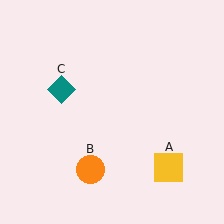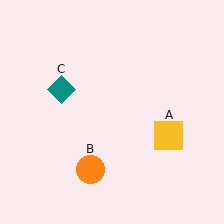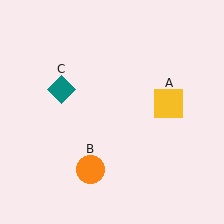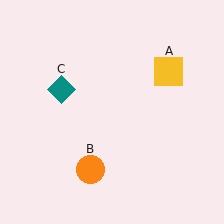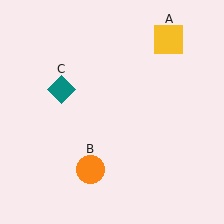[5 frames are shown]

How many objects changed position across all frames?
1 object changed position: yellow square (object A).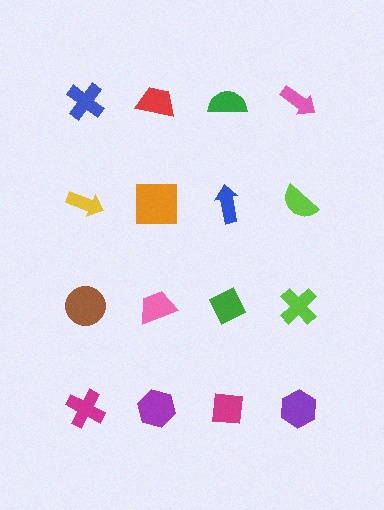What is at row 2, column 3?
A blue arrow.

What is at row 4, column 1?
A magenta cross.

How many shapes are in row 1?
4 shapes.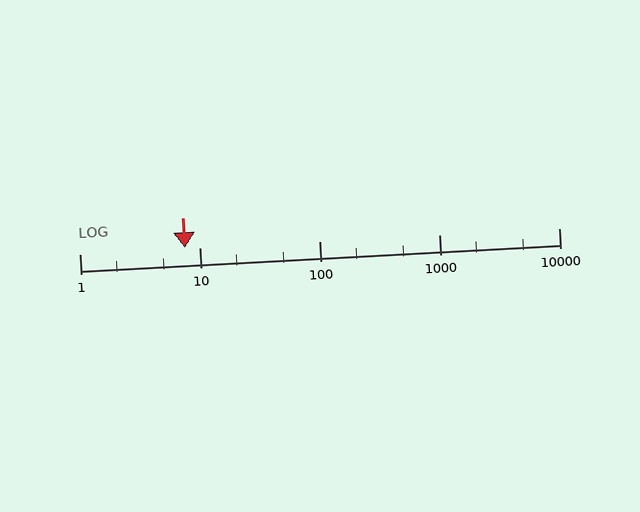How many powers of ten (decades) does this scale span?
The scale spans 4 decades, from 1 to 10000.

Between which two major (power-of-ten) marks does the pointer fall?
The pointer is between 1 and 10.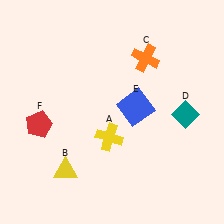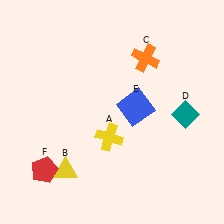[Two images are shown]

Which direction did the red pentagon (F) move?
The red pentagon (F) moved down.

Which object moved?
The red pentagon (F) moved down.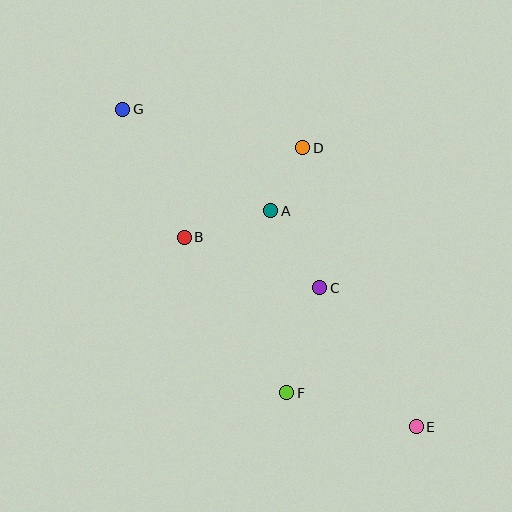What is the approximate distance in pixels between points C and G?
The distance between C and G is approximately 266 pixels.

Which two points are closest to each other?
Points A and D are closest to each other.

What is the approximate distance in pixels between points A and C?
The distance between A and C is approximately 91 pixels.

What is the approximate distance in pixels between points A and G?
The distance between A and G is approximately 179 pixels.